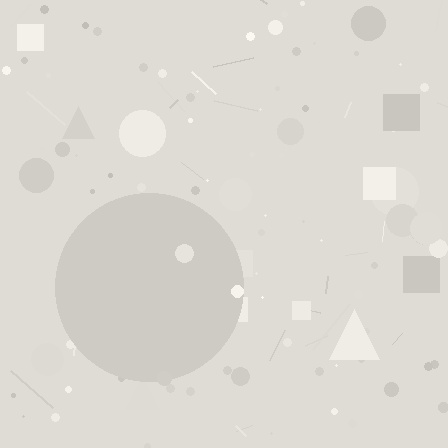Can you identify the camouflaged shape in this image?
The camouflaged shape is a circle.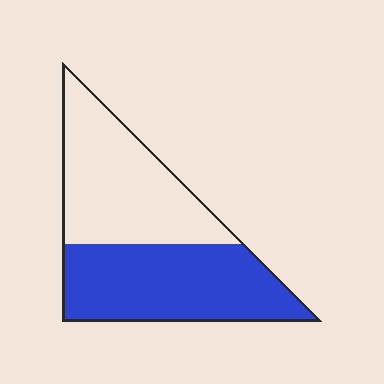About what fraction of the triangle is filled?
About one half (1/2).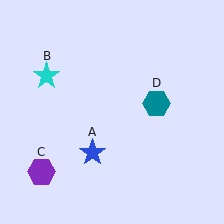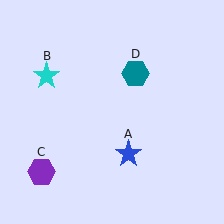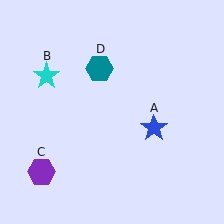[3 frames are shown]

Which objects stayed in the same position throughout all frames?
Cyan star (object B) and purple hexagon (object C) remained stationary.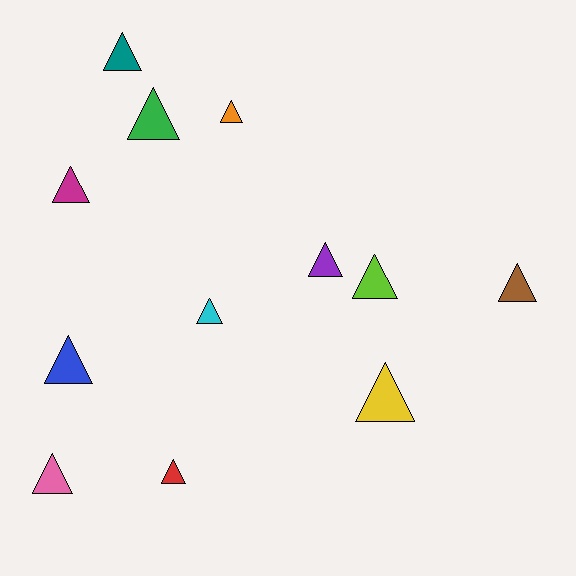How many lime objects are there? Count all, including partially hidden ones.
There is 1 lime object.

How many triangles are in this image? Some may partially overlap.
There are 12 triangles.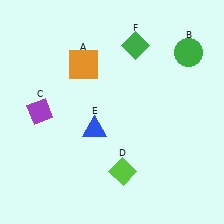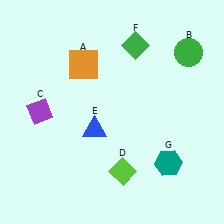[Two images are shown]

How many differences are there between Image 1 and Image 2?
There is 1 difference between the two images.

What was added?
A teal hexagon (G) was added in Image 2.